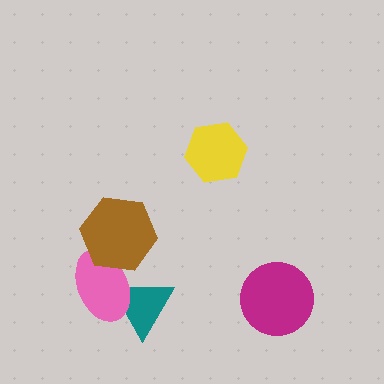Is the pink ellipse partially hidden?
Yes, it is partially covered by another shape.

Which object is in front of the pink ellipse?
The brown hexagon is in front of the pink ellipse.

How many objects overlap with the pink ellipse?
2 objects overlap with the pink ellipse.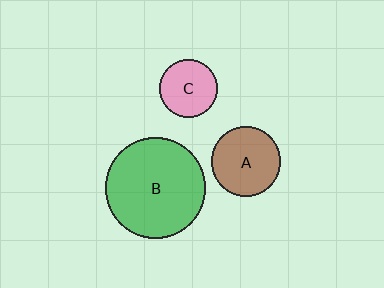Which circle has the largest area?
Circle B (green).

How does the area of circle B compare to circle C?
Approximately 3.0 times.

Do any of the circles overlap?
No, none of the circles overlap.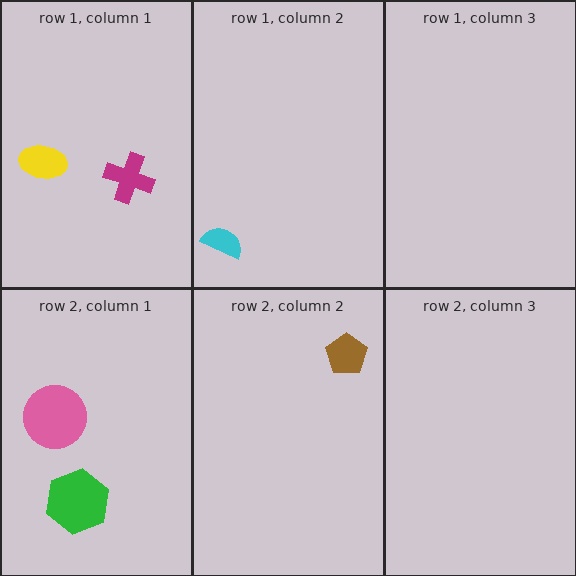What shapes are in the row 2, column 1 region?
The pink circle, the green hexagon.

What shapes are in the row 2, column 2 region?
The brown pentagon.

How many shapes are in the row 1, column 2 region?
1.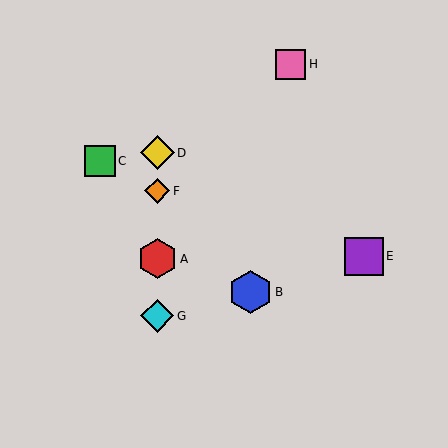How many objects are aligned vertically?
4 objects (A, D, F, G) are aligned vertically.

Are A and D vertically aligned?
Yes, both are at x≈157.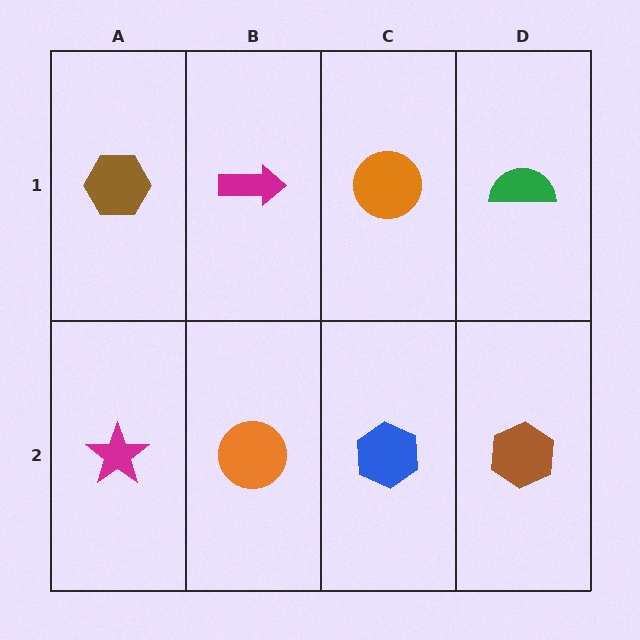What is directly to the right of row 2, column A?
An orange circle.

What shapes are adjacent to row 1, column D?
A brown hexagon (row 2, column D), an orange circle (row 1, column C).